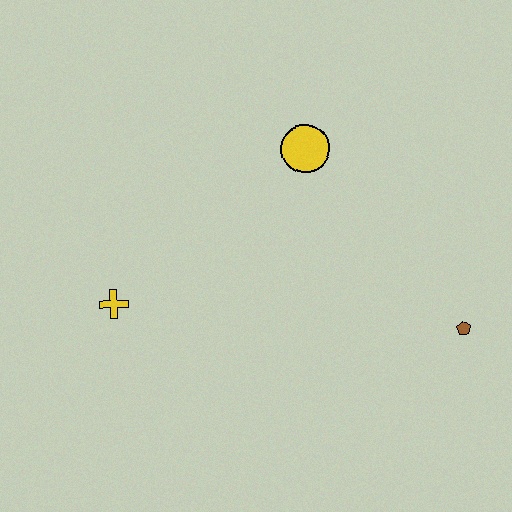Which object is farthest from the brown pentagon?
The yellow cross is farthest from the brown pentagon.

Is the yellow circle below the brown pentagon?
No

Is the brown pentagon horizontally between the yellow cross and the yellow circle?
No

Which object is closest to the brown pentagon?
The yellow circle is closest to the brown pentagon.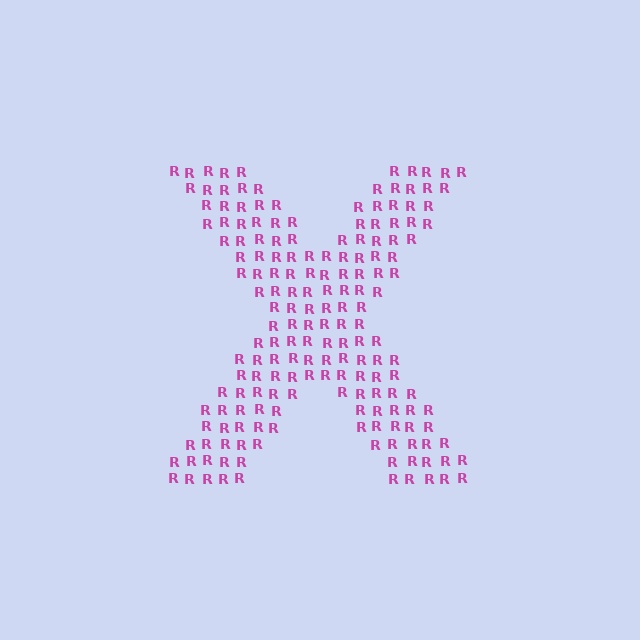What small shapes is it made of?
It is made of small letter R's.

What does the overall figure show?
The overall figure shows the letter X.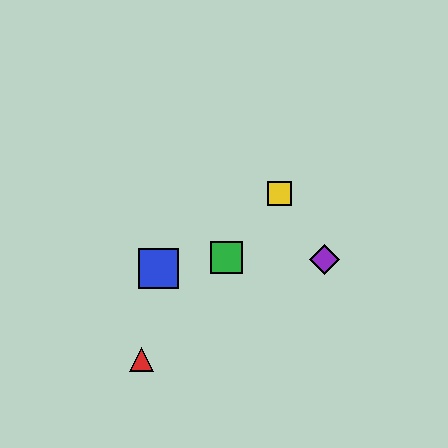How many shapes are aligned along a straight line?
3 shapes (the red triangle, the green square, the yellow square) are aligned along a straight line.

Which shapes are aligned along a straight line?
The red triangle, the green square, the yellow square are aligned along a straight line.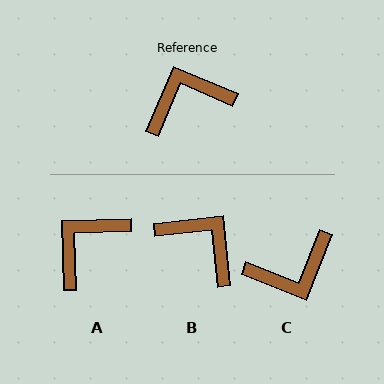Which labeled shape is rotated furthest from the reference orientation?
C, about 179 degrees away.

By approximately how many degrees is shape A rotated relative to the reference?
Approximately 25 degrees counter-clockwise.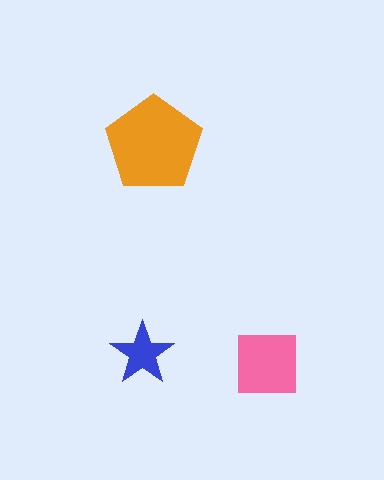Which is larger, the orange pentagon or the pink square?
The orange pentagon.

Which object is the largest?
The orange pentagon.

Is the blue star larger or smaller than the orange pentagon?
Smaller.